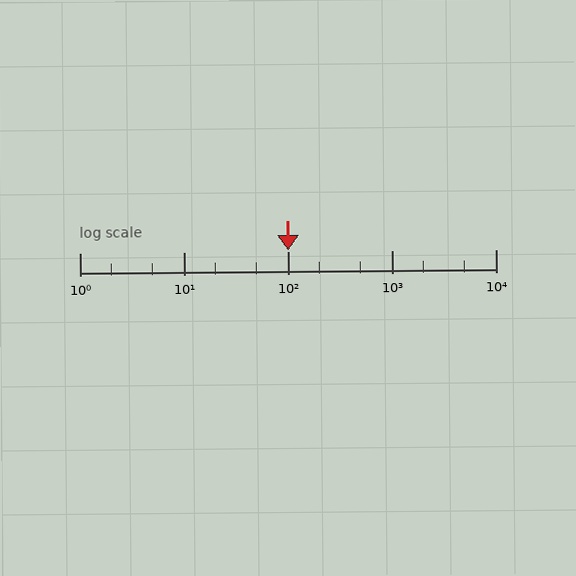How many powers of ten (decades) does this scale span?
The scale spans 4 decades, from 1 to 10000.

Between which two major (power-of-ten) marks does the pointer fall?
The pointer is between 100 and 1000.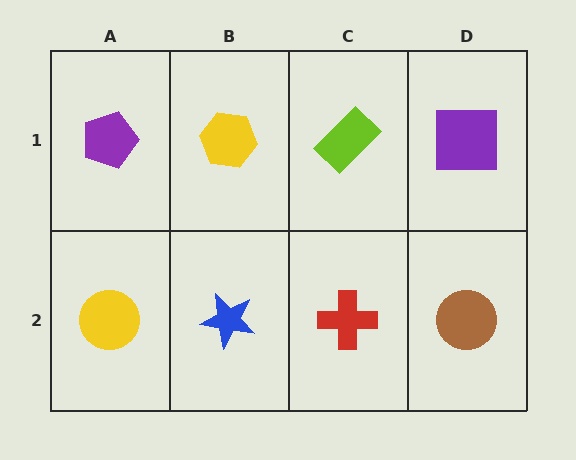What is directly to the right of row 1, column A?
A yellow hexagon.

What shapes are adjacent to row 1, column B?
A blue star (row 2, column B), a purple pentagon (row 1, column A), a lime rectangle (row 1, column C).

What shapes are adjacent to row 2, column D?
A purple square (row 1, column D), a red cross (row 2, column C).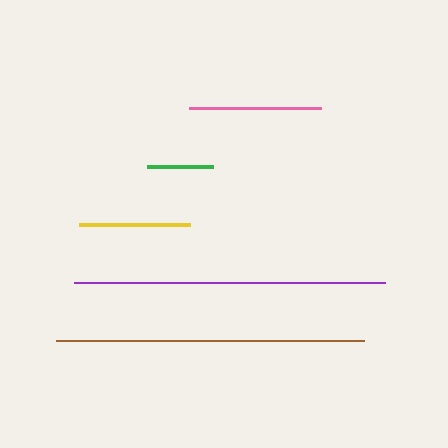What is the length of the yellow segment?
The yellow segment is approximately 110 pixels long.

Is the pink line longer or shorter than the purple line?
The purple line is longer than the pink line.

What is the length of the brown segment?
The brown segment is approximately 308 pixels long.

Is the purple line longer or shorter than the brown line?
The purple line is longer than the brown line.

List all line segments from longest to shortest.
From longest to shortest: purple, brown, pink, yellow, green.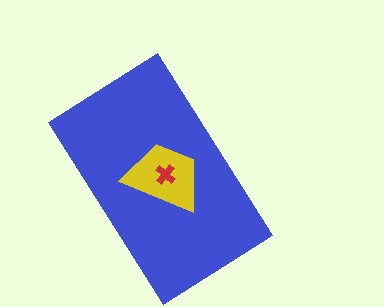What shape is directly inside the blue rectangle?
The yellow trapezoid.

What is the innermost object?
The red cross.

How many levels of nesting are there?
3.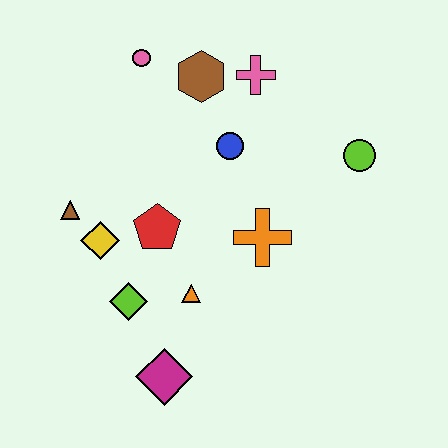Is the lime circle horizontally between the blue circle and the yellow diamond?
No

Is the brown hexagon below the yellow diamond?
No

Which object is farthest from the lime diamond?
The lime circle is farthest from the lime diamond.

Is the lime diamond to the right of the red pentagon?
No